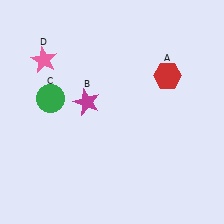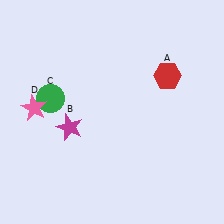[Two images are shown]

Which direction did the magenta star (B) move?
The magenta star (B) moved down.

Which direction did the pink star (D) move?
The pink star (D) moved down.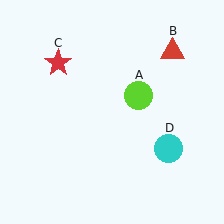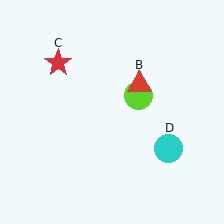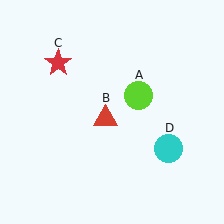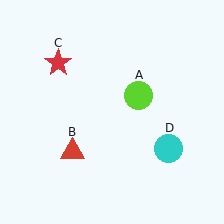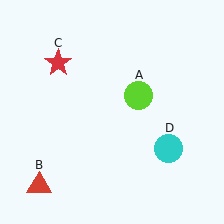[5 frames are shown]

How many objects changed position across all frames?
1 object changed position: red triangle (object B).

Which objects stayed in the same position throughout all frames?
Lime circle (object A) and red star (object C) and cyan circle (object D) remained stationary.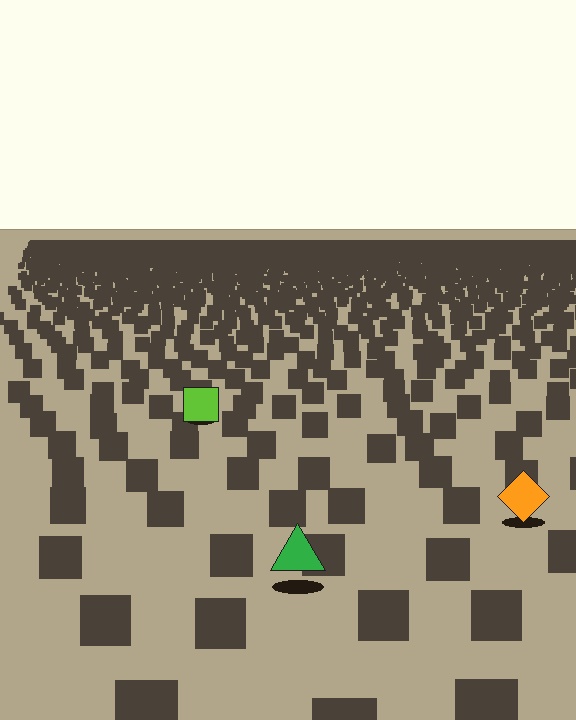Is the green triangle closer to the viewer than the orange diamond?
Yes. The green triangle is closer — you can tell from the texture gradient: the ground texture is coarser near it.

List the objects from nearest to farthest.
From nearest to farthest: the green triangle, the orange diamond, the lime square.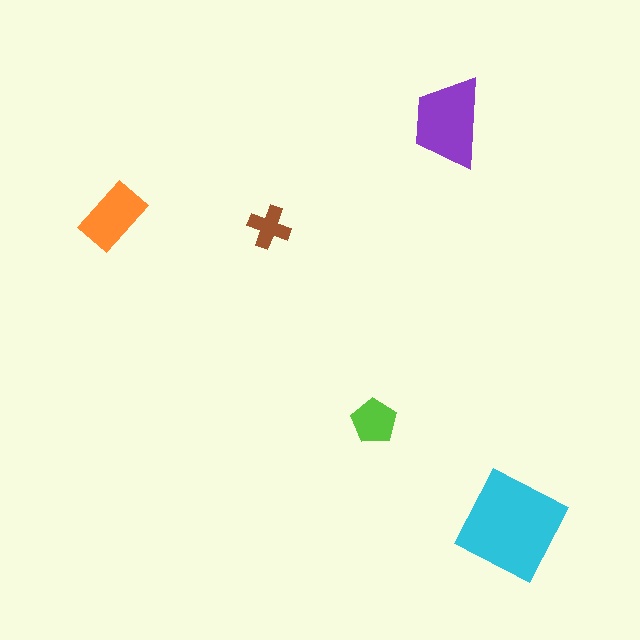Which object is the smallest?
The brown cross.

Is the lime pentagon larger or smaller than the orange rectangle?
Smaller.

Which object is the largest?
The cyan diamond.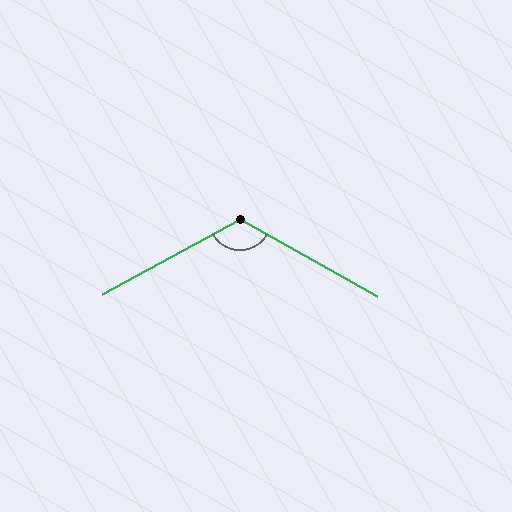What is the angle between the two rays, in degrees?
Approximately 122 degrees.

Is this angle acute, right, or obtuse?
It is obtuse.